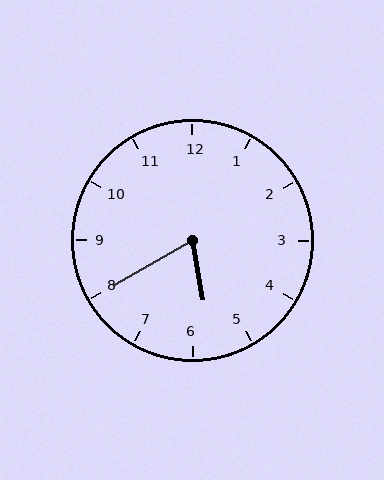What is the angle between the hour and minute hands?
Approximately 70 degrees.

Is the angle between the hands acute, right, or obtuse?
It is acute.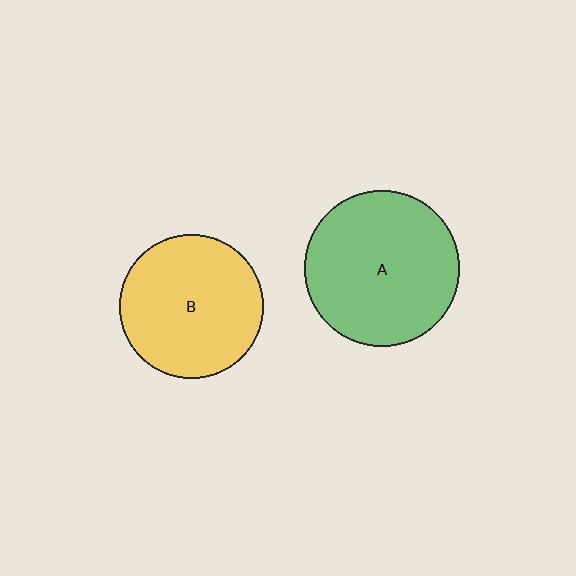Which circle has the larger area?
Circle A (green).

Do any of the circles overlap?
No, none of the circles overlap.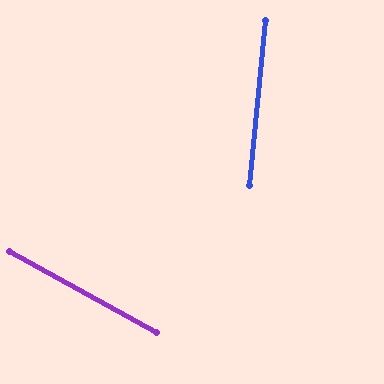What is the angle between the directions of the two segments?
Approximately 67 degrees.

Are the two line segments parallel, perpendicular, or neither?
Neither parallel nor perpendicular — they differ by about 67°.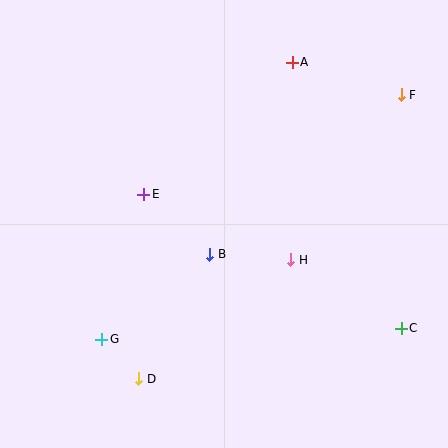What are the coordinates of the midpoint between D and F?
The midpoint between D and F is at (270, 237).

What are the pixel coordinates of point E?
Point E is at (144, 194).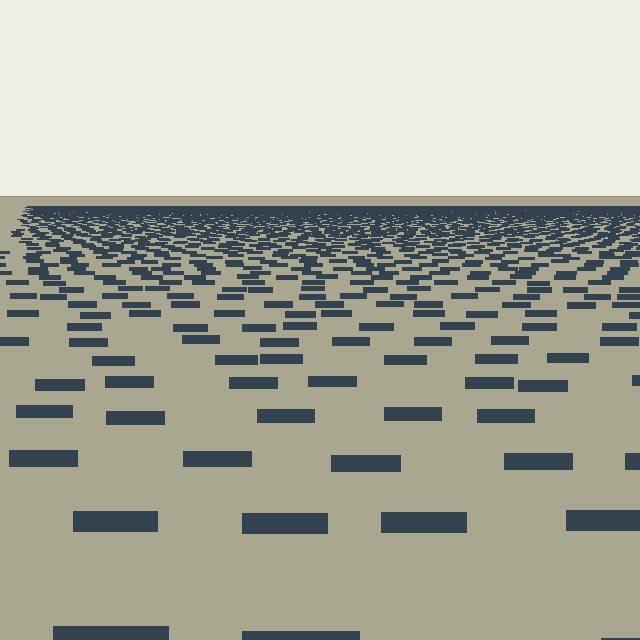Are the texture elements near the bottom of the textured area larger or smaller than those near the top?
Larger. Near the bottom, elements are closer to the viewer and appear at a bigger on-screen size.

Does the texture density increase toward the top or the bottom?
Density increases toward the top.